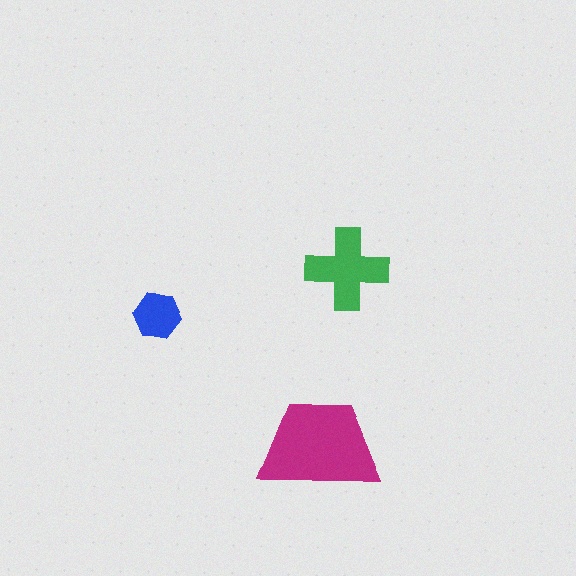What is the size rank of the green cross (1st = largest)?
2nd.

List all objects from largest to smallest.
The magenta trapezoid, the green cross, the blue hexagon.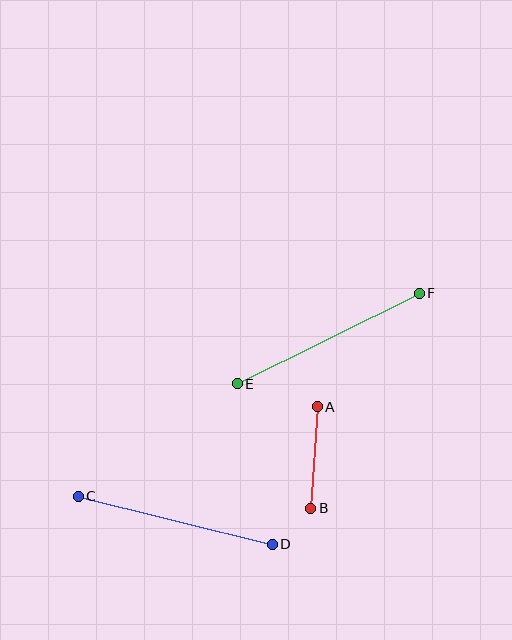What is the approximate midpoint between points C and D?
The midpoint is at approximately (175, 520) pixels.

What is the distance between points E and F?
The distance is approximately 203 pixels.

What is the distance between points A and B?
The distance is approximately 102 pixels.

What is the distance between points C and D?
The distance is approximately 200 pixels.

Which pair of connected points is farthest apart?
Points E and F are farthest apart.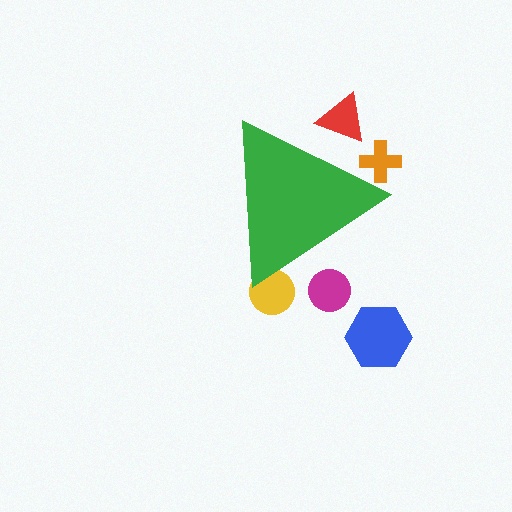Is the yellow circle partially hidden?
Yes, the yellow circle is partially hidden behind the green triangle.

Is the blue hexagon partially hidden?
No, the blue hexagon is fully visible.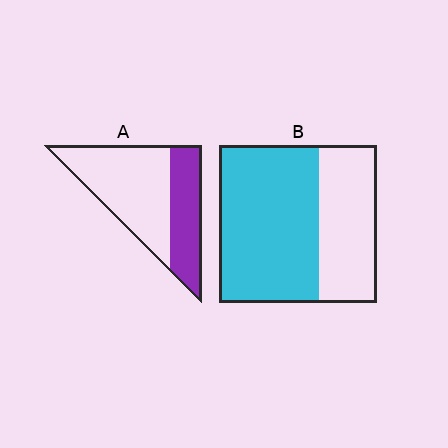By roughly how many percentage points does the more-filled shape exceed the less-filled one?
By roughly 25 percentage points (B over A).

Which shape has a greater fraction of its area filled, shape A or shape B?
Shape B.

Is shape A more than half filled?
No.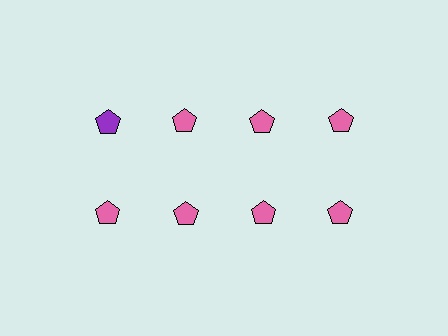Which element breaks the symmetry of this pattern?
The purple pentagon in the top row, leftmost column breaks the symmetry. All other shapes are pink pentagons.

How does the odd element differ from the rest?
It has a different color: purple instead of pink.